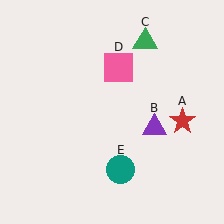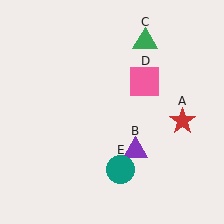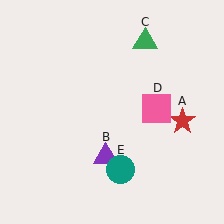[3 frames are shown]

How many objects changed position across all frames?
2 objects changed position: purple triangle (object B), pink square (object D).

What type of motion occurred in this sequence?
The purple triangle (object B), pink square (object D) rotated clockwise around the center of the scene.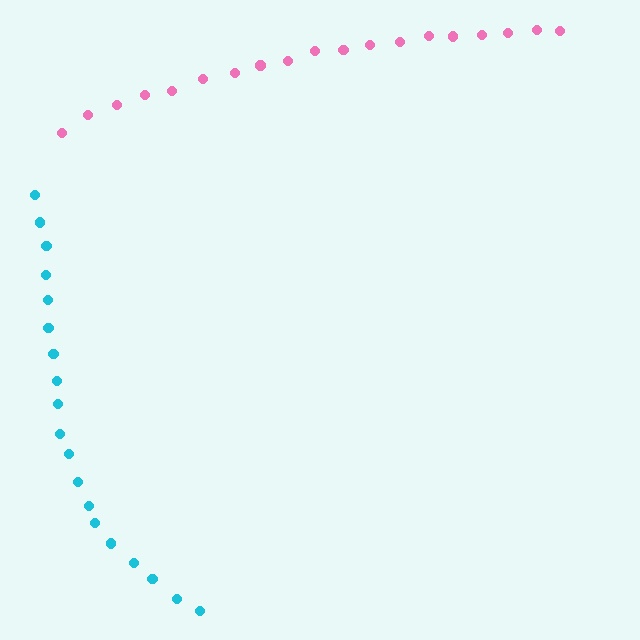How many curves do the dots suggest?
There are 2 distinct paths.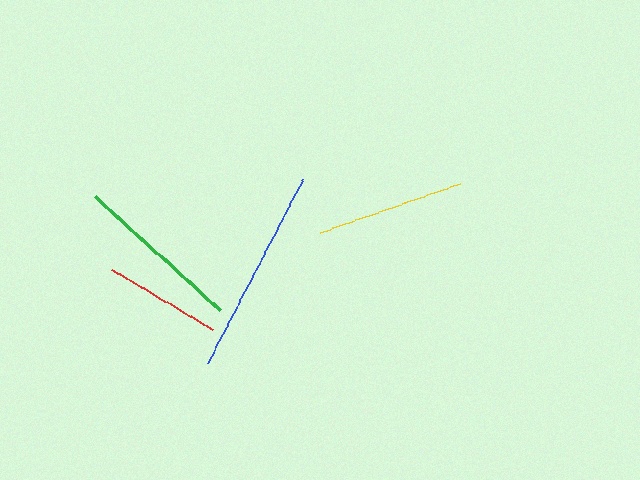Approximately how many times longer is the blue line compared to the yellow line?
The blue line is approximately 1.4 times the length of the yellow line.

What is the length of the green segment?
The green segment is approximately 168 pixels long.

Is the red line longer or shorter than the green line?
The green line is longer than the red line.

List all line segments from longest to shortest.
From longest to shortest: blue, green, yellow, red.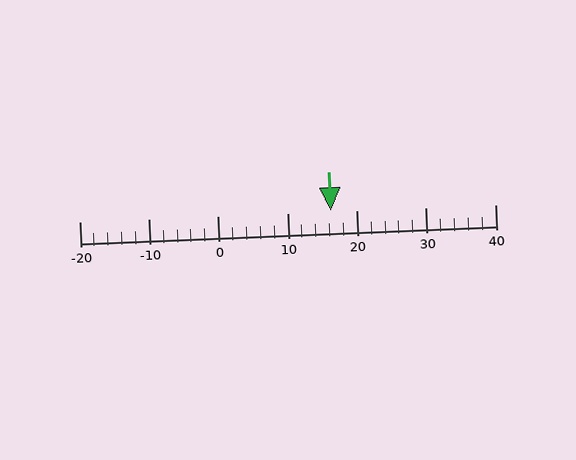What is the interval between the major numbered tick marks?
The major tick marks are spaced 10 units apart.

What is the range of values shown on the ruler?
The ruler shows values from -20 to 40.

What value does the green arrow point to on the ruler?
The green arrow points to approximately 16.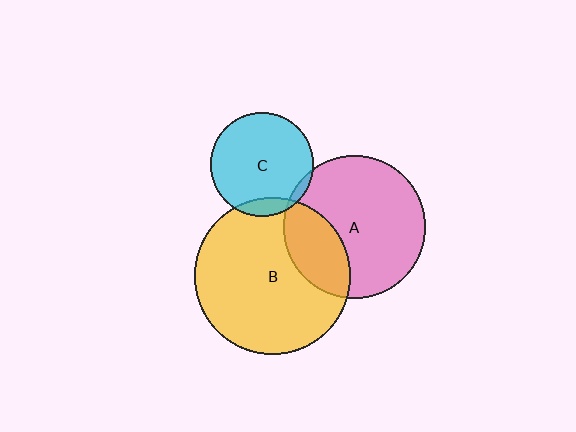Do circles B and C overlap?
Yes.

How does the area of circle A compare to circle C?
Approximately 1.9 times.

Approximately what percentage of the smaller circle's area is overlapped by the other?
Approximately 10%.